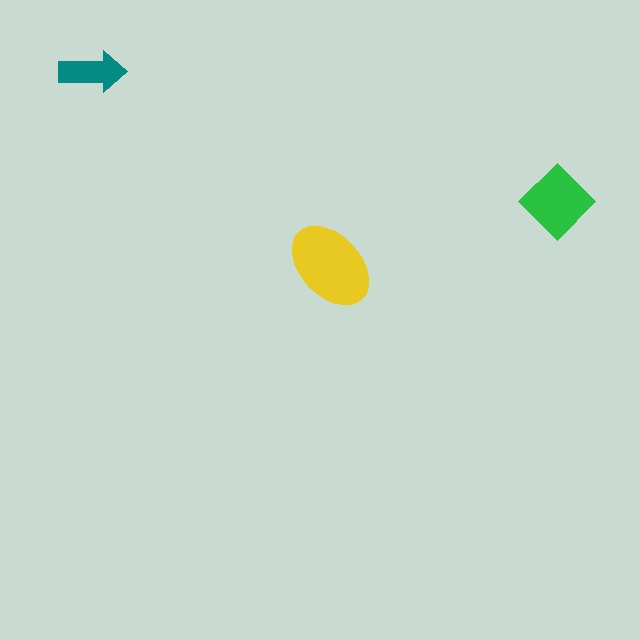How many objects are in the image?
There are 3 objects in the image.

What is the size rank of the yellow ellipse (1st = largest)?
1st.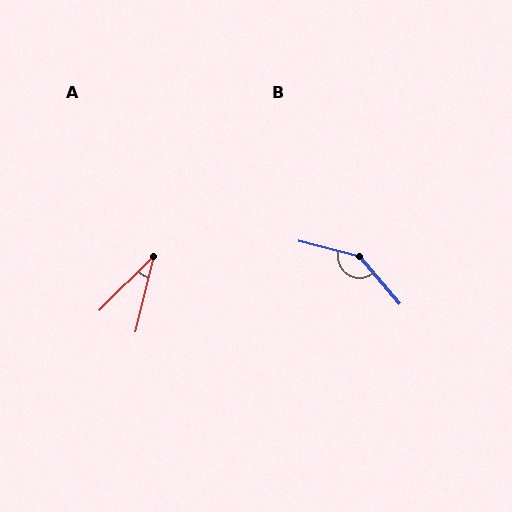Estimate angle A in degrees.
Approximately 31 degrees.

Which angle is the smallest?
A, at approximately 31 degrees.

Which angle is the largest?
B, at approximately 144 degrees.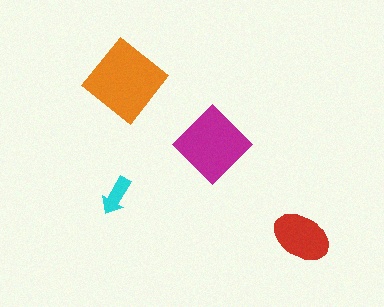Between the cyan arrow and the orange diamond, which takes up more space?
The orange diamond.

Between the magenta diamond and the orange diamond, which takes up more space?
The orange diamond.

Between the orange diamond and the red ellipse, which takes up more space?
The orange diamond.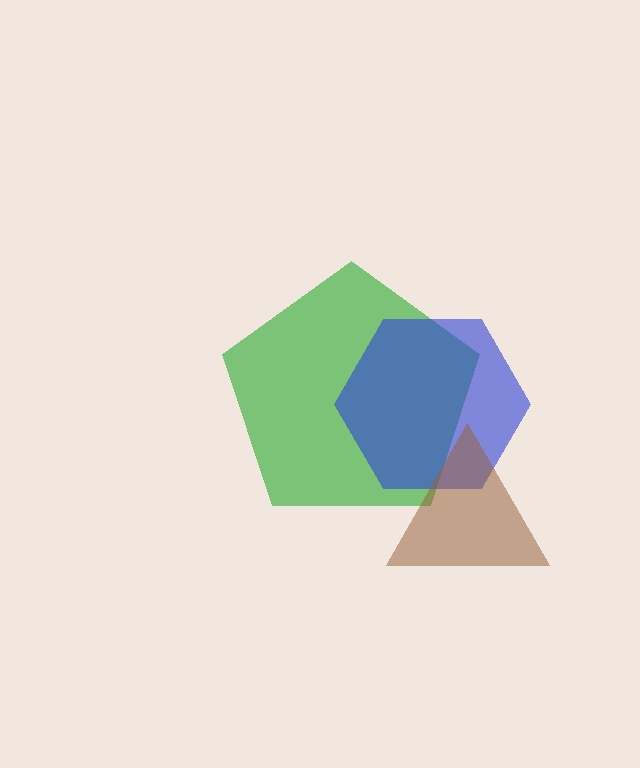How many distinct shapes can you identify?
There are 3 distinct shapes: a green pentagon, a blue hexagon, a brown triangle.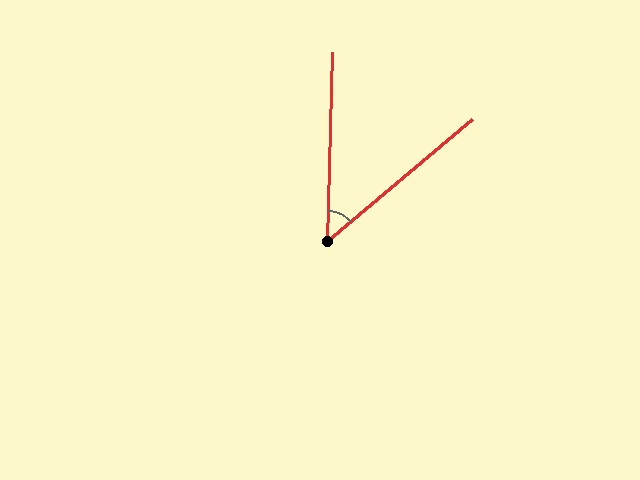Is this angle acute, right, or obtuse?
It is acute.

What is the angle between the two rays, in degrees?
Approximately 49 degrees.